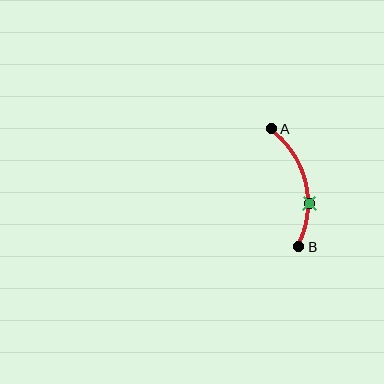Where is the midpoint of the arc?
The arc midpoint is the point on the curve farthest from the straight line joining A and B. It sits to the right of that line.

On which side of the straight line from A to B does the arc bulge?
The arc bulges to the right of the straight line connecting A and B.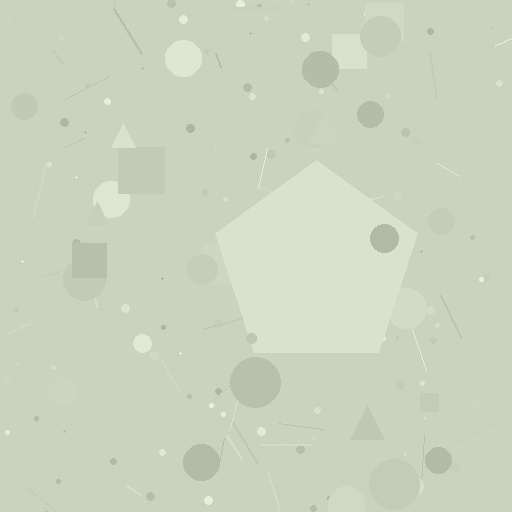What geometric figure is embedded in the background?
A pentagon is embedded in the background.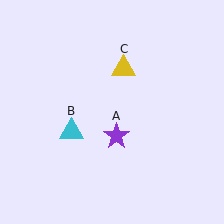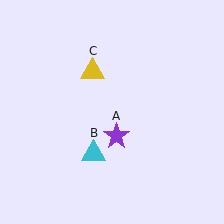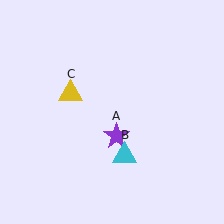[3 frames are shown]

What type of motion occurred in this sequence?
The cyan triangle (object B), yellow triangle (object C) rotated counterclockwise around the center of the scene.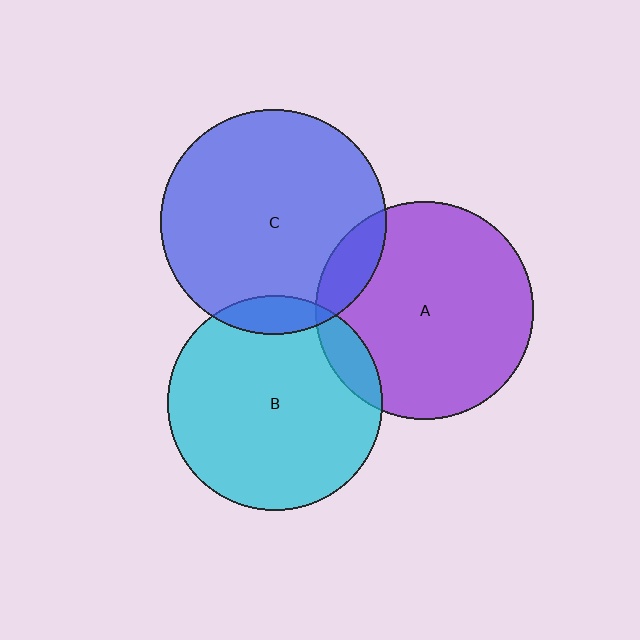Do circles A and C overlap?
Yes.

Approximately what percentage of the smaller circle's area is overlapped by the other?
Approximately 10%.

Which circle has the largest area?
Circle C (blue).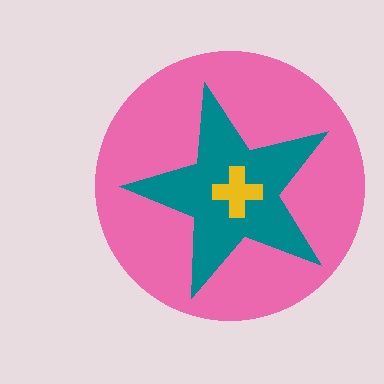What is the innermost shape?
The yellow cross.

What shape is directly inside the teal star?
The yellow cross.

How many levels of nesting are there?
3.